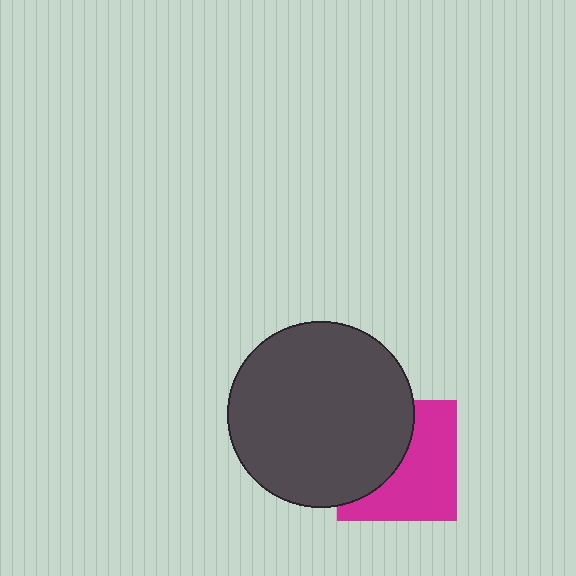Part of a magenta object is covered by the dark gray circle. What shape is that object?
It is a square.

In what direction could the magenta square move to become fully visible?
The magenta square could move right. That would shift it out from behind the dark gray circle entirely.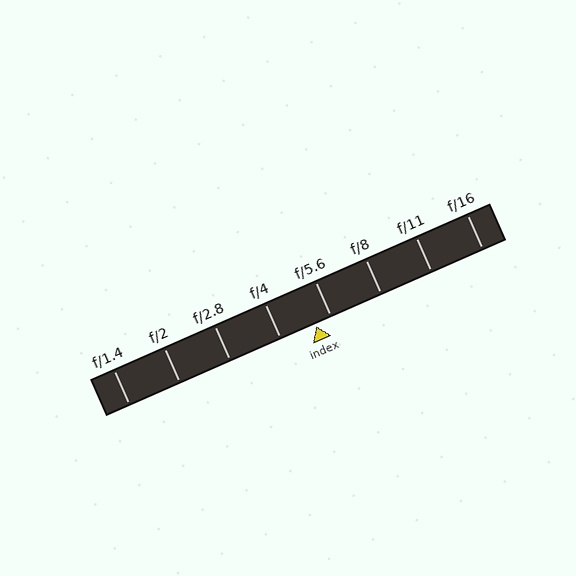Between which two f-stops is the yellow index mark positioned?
The index mark is between f/4 and f/5.6.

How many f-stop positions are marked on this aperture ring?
There are 8 f-stop positions marked.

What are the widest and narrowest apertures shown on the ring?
The widest aperture shown is f/1.4 and the narrowest is f/16.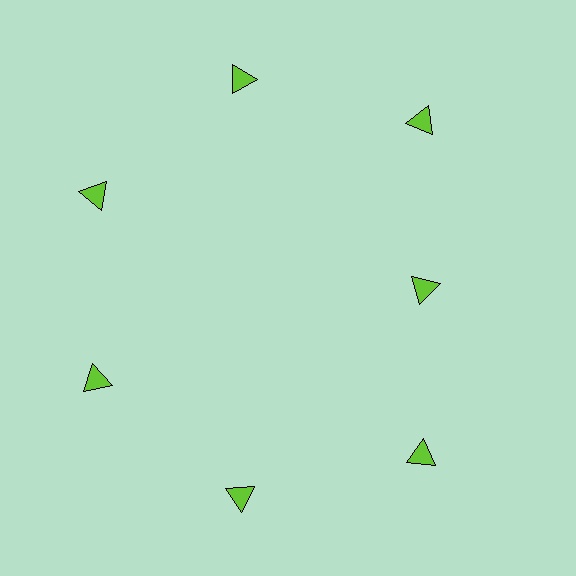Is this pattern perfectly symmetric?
No. The 7 lime triangles are arranged in a ring, but one element near the 3 o'clock position is pulled inward toward the center, breaking the 7-fold rotational symmetry.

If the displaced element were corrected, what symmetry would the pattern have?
It would have 7-fold rotational symmetry — the pattern would map onto itself every 51 degrees.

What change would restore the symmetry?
The symmetry would be restored by moving it outward, back onto the ring so that all 7 triangles sit at equal angles and equal distance from the center.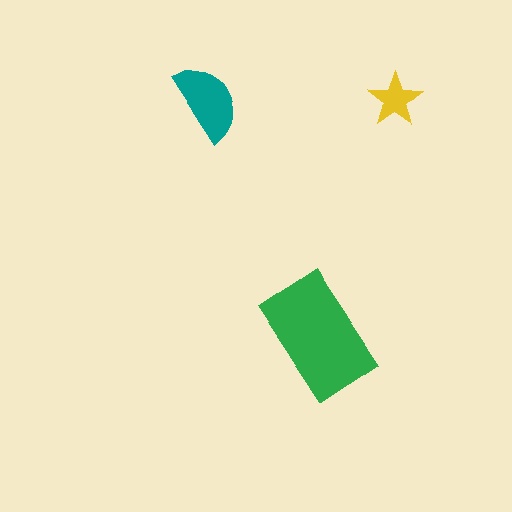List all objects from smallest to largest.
The yellow star, the teal semicircle, the green rectangle.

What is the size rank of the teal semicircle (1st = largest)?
2nd.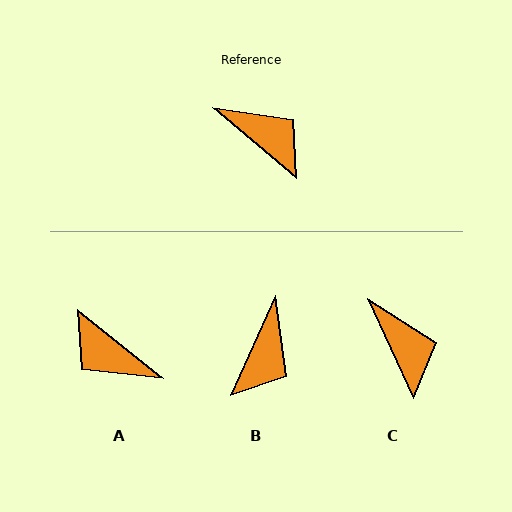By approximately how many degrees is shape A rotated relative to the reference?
Approximately 178 degrees clockwise.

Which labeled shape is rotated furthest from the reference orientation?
A, about 178 degrees away.